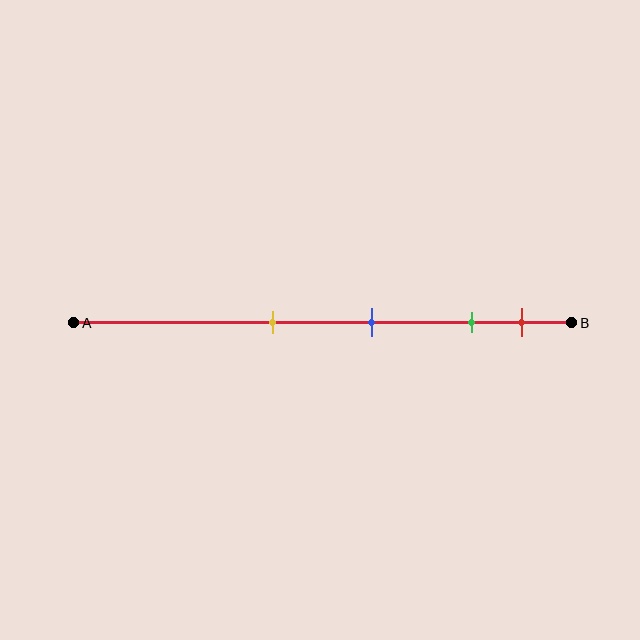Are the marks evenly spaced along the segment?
No, the marks are not evenly spaced.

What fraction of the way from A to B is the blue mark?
The blue mark is approximately 60% (0.6) of the way from A to B.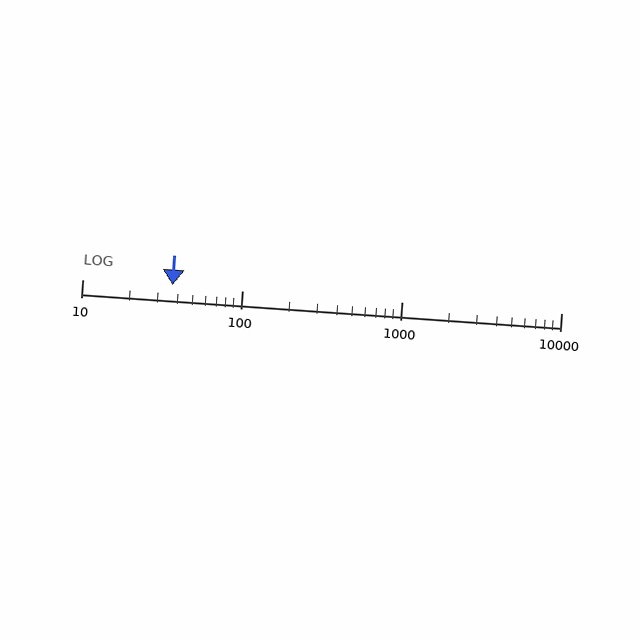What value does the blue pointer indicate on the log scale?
The pointer indicates approximately 37.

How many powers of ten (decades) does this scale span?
The scale spans 3 decades, from 10 to 10000.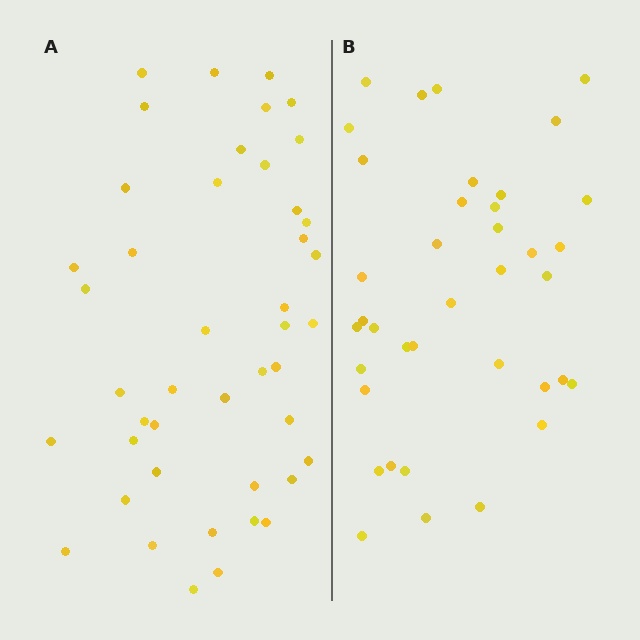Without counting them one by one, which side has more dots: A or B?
Region A (the left region) has more dots.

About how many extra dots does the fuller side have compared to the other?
Region A has about 6 more dots than region B.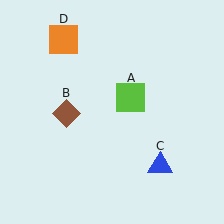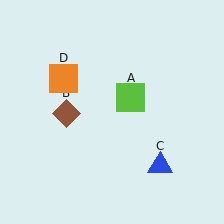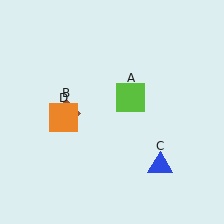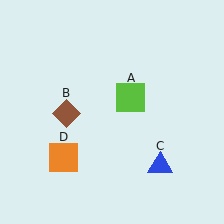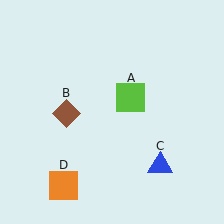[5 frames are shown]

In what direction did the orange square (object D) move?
The orange square (object D) moved down.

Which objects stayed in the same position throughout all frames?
Lime square (object A) and brown diamond (object B) and blue triangle (object C) remained stationary.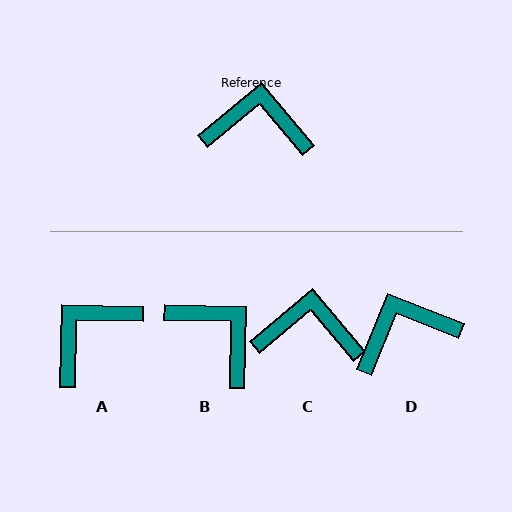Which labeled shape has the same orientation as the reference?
C.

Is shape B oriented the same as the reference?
No, it is off by about 41 degrees.